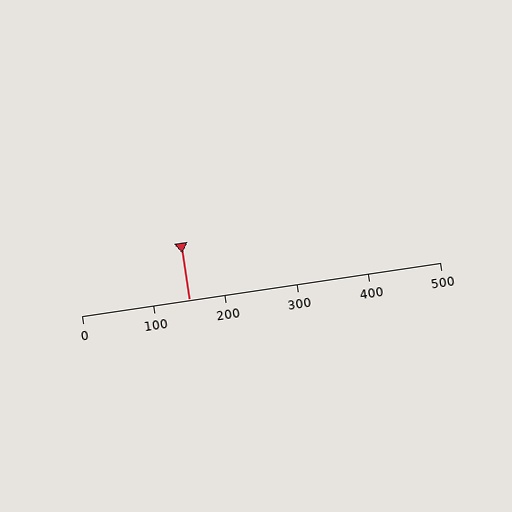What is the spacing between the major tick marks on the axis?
The major ticks are spaced 100 apart.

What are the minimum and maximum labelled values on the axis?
The axis runs from 0 to 500.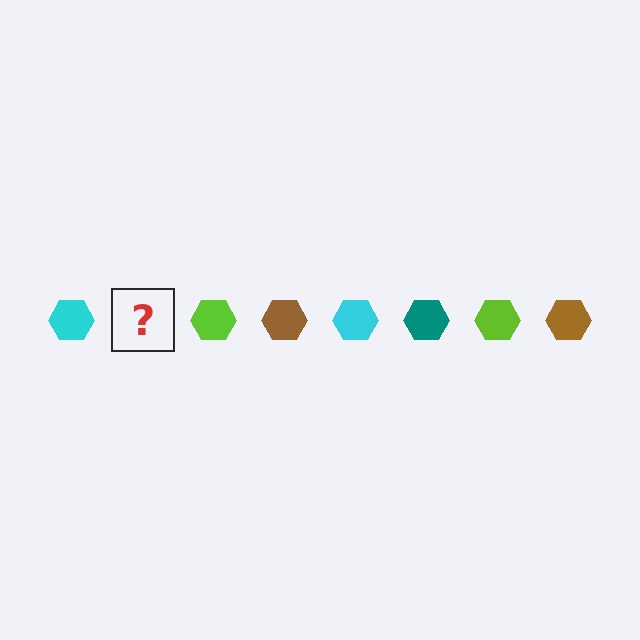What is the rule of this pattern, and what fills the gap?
The rule is that the pattern cycles through cyan, teal, lime, brown hexagons. The gap should be filled with a teal hexagon.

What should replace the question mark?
The question mark should be replaced with a teal hexagon.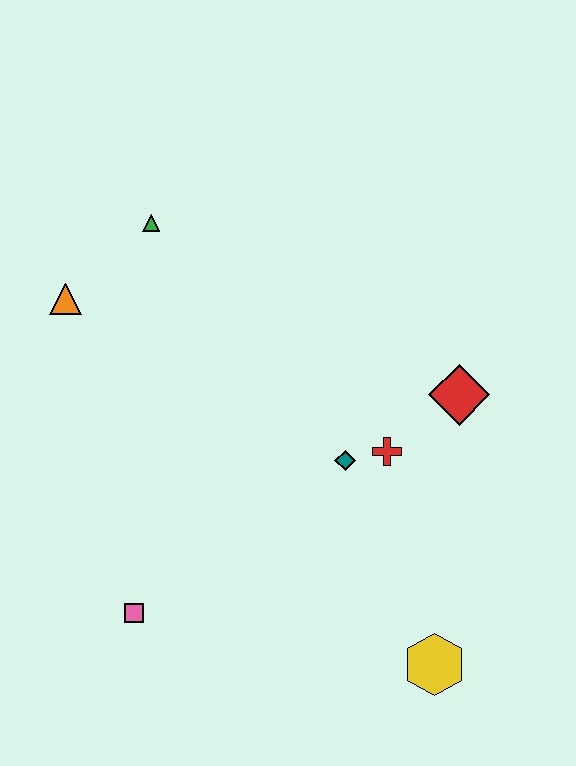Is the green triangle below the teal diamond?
No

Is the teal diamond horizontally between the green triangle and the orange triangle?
No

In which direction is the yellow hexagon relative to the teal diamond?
The yellow hexagon is below the teal diamond.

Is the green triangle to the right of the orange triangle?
Yes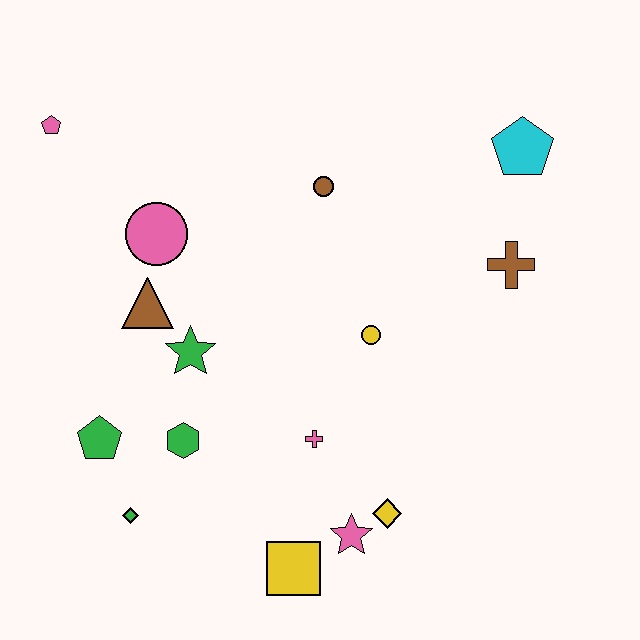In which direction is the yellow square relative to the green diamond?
The yellow square is to the right of the green diamond.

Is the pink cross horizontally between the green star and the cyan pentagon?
Yes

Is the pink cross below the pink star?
No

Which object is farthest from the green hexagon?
The cyan pentagon is farthest from the green hexagon.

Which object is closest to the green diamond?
The green pentagon is closest to the green diamond.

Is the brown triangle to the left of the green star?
Yes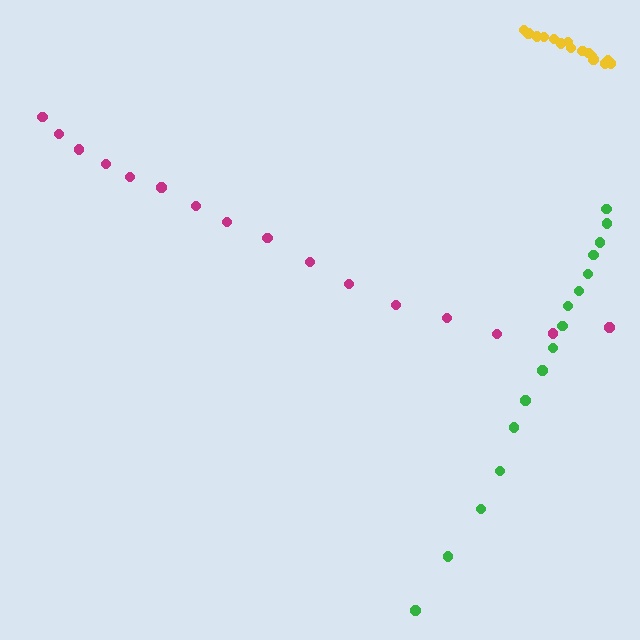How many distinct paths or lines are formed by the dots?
There are 3 distinct paths.